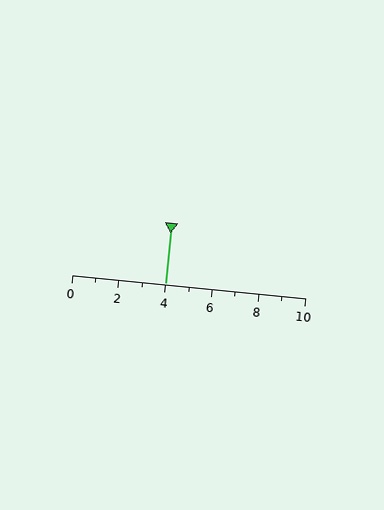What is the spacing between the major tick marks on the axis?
The major ticks are spaced 2 apart.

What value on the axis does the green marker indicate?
The marker indicates approximately 4.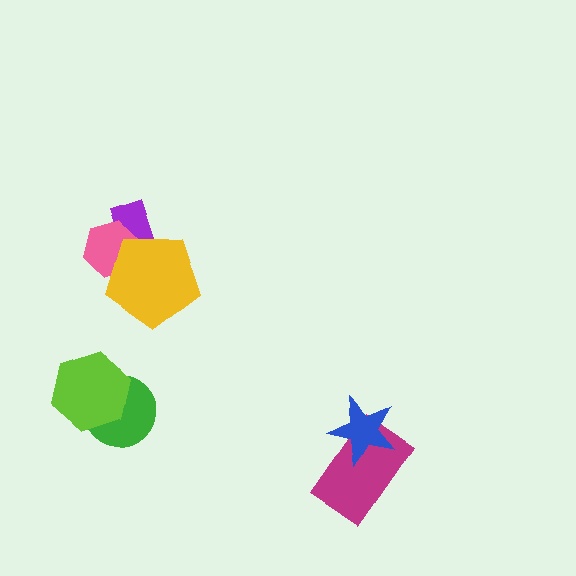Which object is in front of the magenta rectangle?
The blue star is in front of the magenta rectangle.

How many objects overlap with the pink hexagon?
2 objects overlap with the pink hexagon.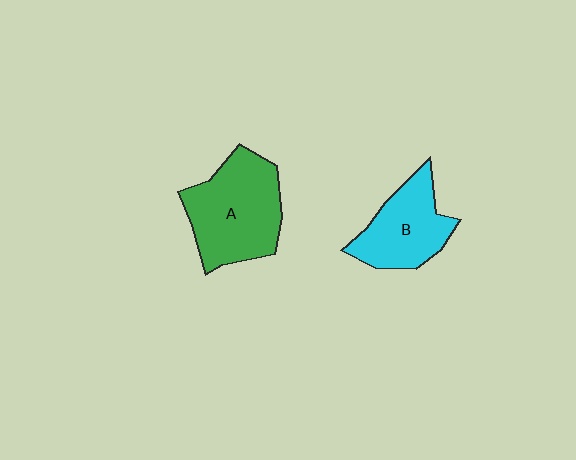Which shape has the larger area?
Shape A (green).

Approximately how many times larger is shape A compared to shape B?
Approximately 1.4 times.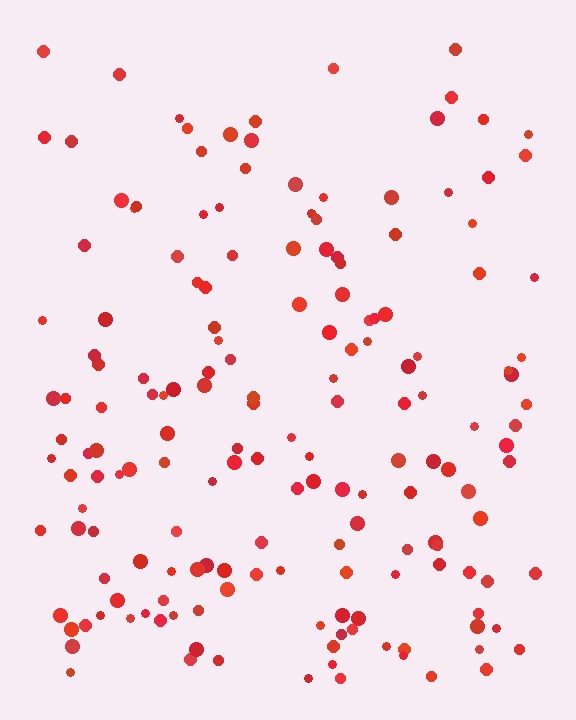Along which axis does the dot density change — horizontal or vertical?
Vertical.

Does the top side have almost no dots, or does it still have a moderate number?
Still a moderate number, just noticeably fewer than the bottom.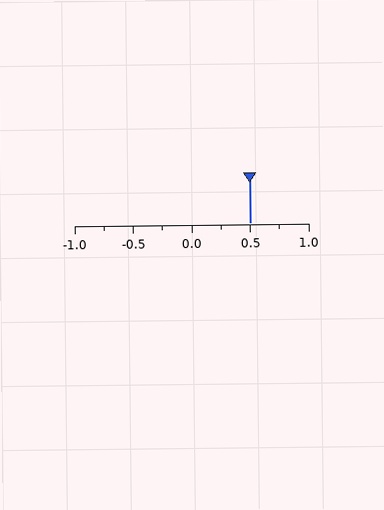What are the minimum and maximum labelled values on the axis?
The axis runs from -1.0 to 1.0.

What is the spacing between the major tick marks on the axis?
The major ticks are spaced 0.5 apart.